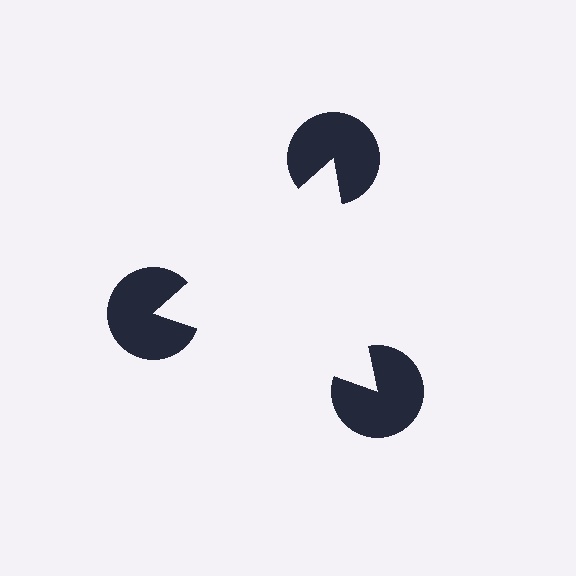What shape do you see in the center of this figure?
An illusory triangle — its edges are inferred from the aligned wedge cuts in the pac-man discs, not physically drawn.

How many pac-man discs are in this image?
There are 3 — one at each vertex of the illusory triangle.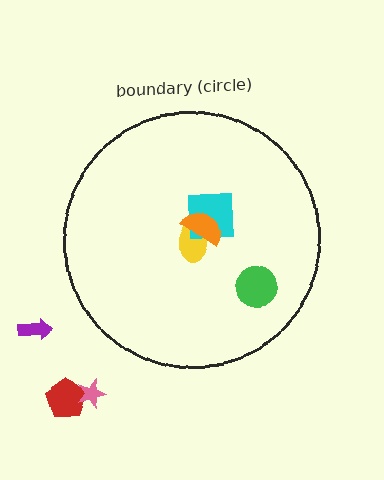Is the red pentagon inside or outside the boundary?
Outside.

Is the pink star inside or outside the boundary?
Outside.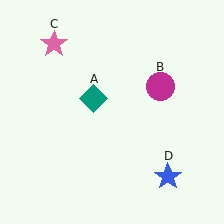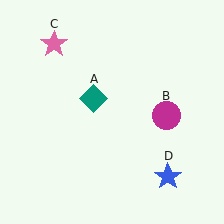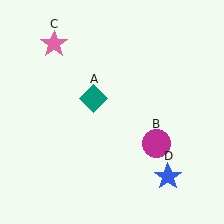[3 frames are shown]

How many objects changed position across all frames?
1 object changed position: magenta circle (object B).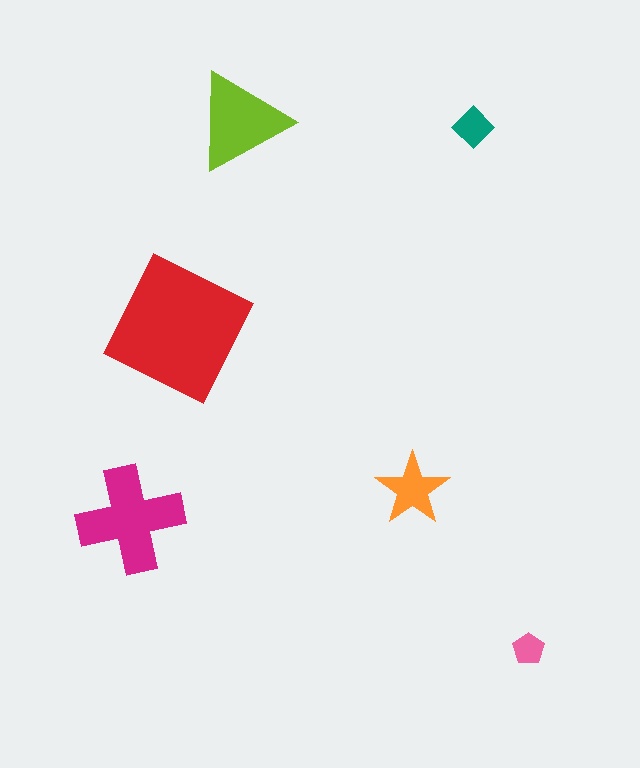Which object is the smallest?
The pink pentagon.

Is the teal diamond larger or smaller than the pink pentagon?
Larger.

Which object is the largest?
The red square.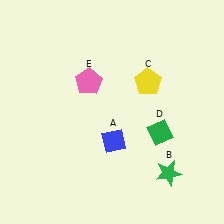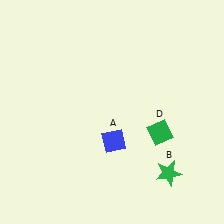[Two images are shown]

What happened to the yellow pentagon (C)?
The yellow pentagon (C) was removed in Image 2. It was in the top-right area of Image 1.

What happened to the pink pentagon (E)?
The pink pentagon (E) was removed in Image 2. It was in the top-left area of Image 1.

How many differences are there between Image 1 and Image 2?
There are 2 differences between the two images.